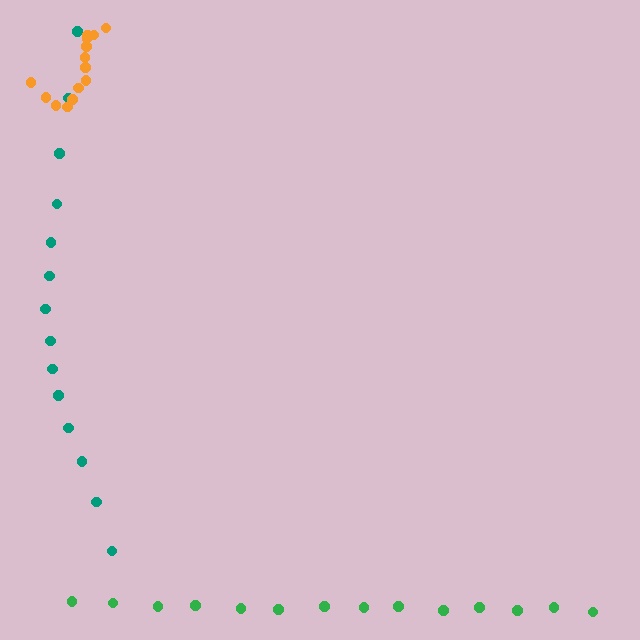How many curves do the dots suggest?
There are 3 distinct paths.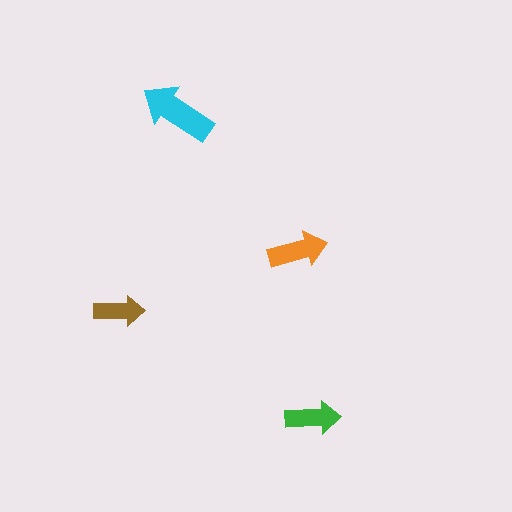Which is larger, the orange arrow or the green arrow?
The orange one.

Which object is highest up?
The cyan arrow is topmost.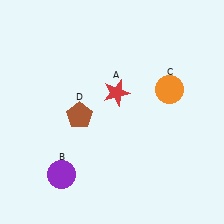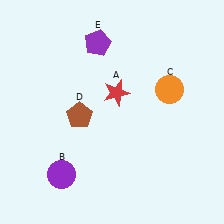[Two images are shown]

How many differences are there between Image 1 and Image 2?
There is 1 difference between the two images.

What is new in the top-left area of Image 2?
A purple pentagon (E) was added in the top-left area of Image 2.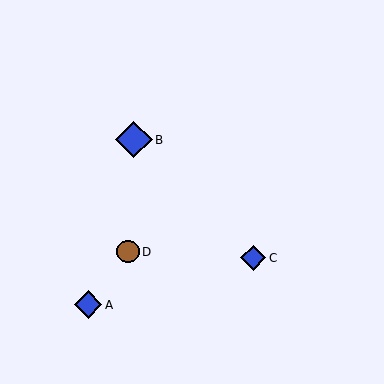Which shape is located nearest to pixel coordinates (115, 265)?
The brown circle (labeled D) at (128, 252) is nearest to that location.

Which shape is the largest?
The blue diamond (labeled B) is the largest.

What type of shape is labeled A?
Shape A is a blue diamond.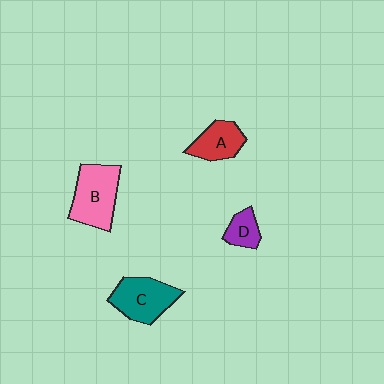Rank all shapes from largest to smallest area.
From largest to smallest: B (pink), C (teal), A (red), D (purple).